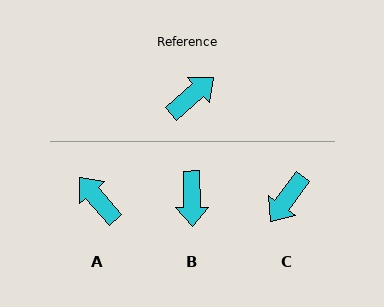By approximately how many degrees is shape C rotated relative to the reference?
Approximately 167 degrees clockwise.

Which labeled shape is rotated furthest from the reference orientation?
C, about 167 degrees away.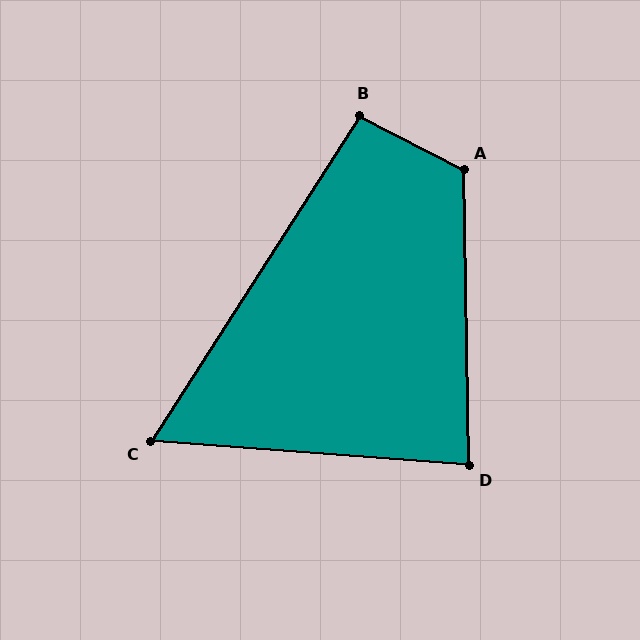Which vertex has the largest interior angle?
A, at approximately 118 degrees.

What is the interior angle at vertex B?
Approximately 95 degrees (obtuse).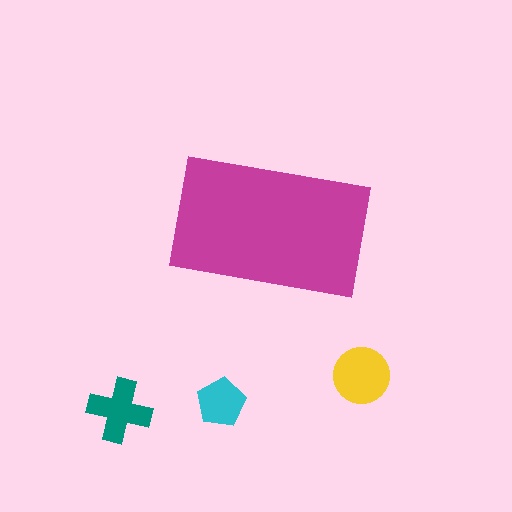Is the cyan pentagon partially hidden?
No, the cyan pentagon is fully visible.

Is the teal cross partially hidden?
No, the teal cross is fully visible.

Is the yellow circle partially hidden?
No, the yellow circle is fully visible.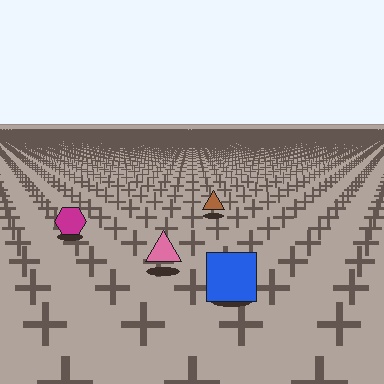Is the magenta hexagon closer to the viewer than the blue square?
No. The blue square is closer — you can tell from the texture gradient: the ground texture is coarser near it.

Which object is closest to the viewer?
The blue square is closest. The texture marks near it are larger and more spread out.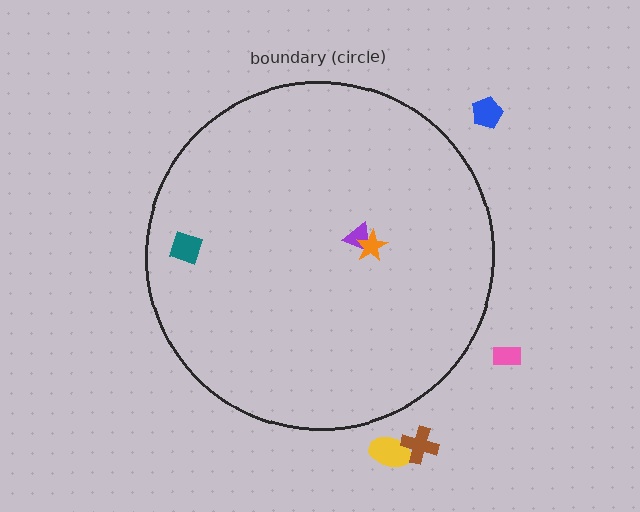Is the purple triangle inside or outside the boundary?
Inside.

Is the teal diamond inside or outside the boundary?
Inside.